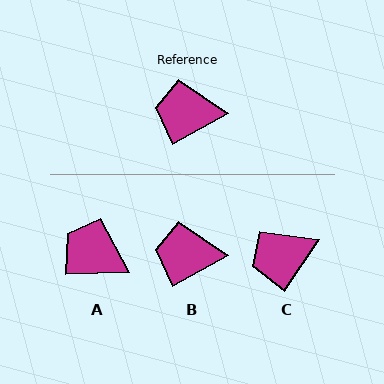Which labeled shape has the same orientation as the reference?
B.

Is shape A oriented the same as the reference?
No, it is off by about 27 degrees.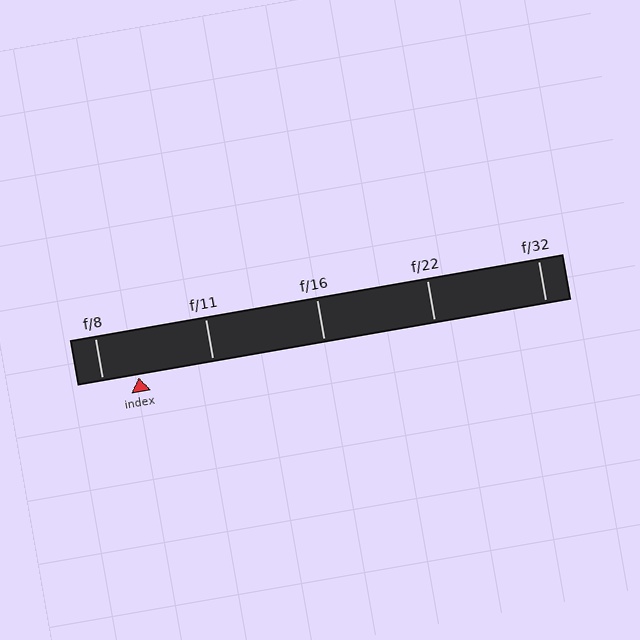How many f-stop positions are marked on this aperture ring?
There are 5 f-stop positions marked.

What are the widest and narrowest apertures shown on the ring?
The widest aperture shown is f/8 and the narrowest is f/32.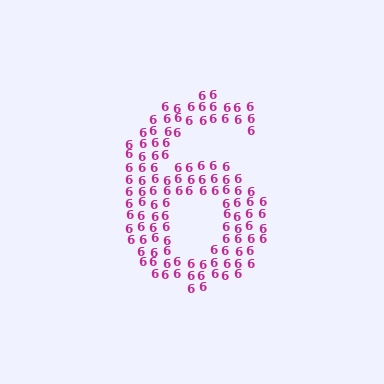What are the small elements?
The small elements are digit 6's.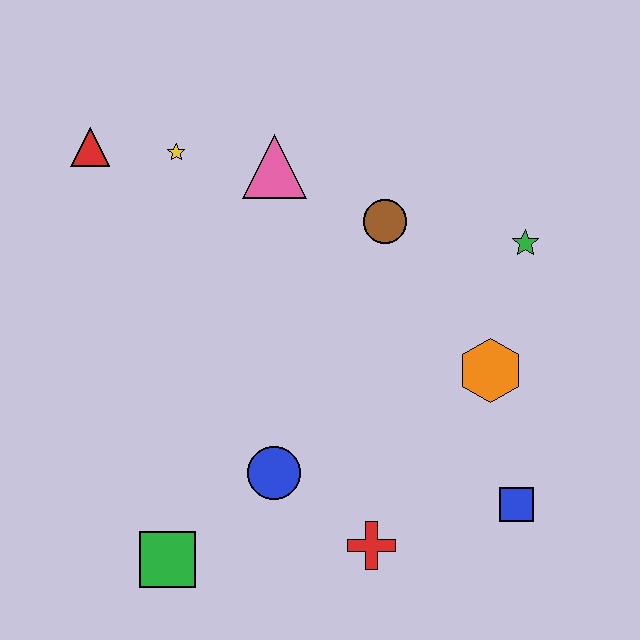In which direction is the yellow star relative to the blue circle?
The yellow star is above the blue circle.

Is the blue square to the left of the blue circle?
No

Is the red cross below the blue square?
Yes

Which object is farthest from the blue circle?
The red triangle is farthest from the blue circle.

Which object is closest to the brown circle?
The pink triangle is closest to the brown circle.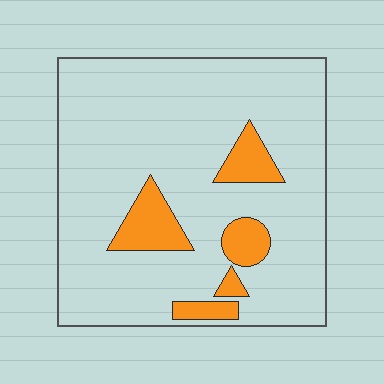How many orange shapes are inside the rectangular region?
5.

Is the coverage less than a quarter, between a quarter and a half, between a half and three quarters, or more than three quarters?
Less than a quarter.